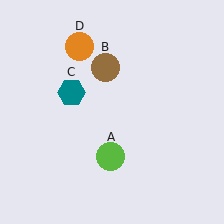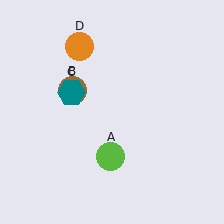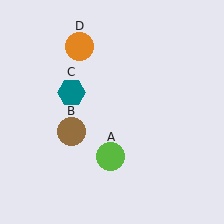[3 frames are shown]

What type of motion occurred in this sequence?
The brown circle (object B) rotated counterclockwise around the center of the scene.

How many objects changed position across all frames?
1 object changed position: brown circle (object B).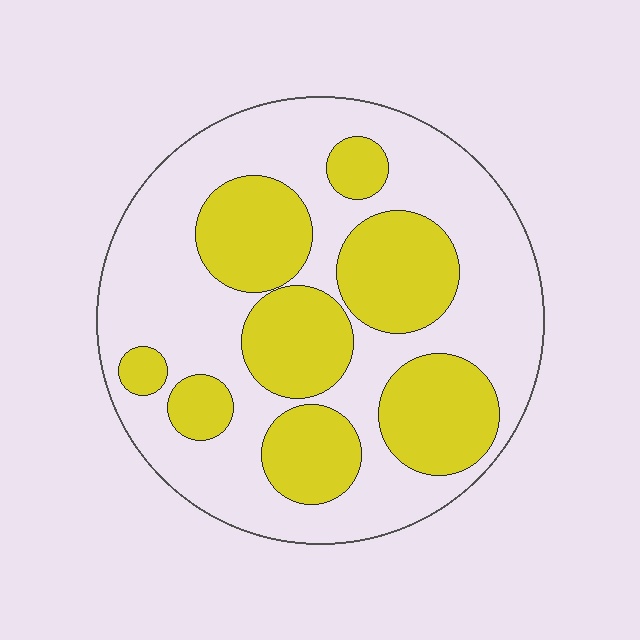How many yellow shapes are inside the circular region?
8.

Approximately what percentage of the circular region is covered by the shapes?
Approximately 40%.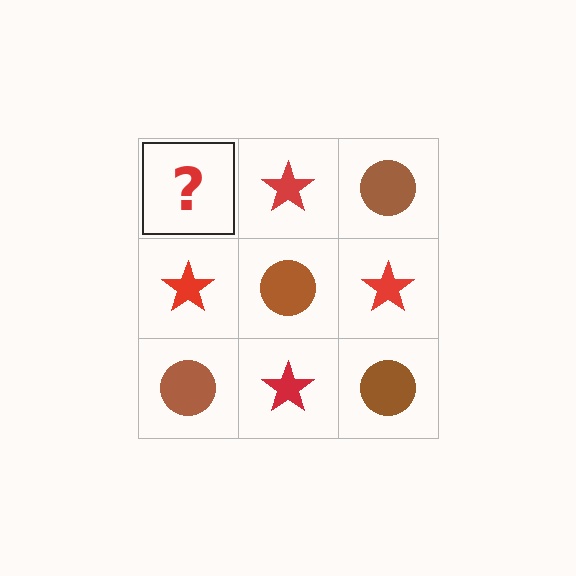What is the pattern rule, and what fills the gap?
The rule is that it alternates brown circle and red star in a checkerboard pattern. The gap should be filled with a brown circle.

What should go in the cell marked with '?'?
The missing cell should contain a brown circle.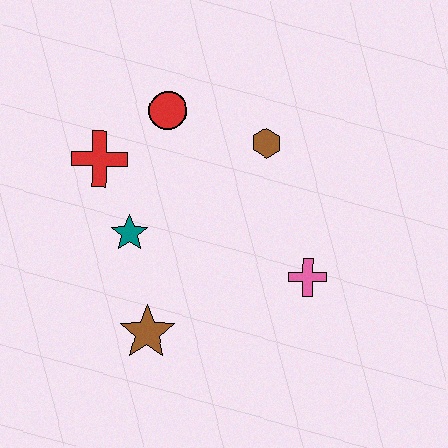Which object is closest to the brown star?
The teal star is closest to the brown star.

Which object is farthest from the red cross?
The pink cross is farthest from the red cross.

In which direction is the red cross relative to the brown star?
The red cross is above the brown star.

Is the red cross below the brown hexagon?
Yes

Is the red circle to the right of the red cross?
Yes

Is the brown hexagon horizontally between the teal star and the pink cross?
Yes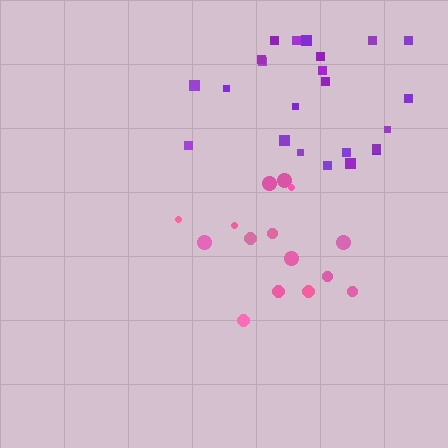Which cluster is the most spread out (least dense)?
Pink.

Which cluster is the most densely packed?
Purple.